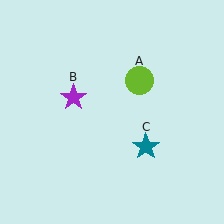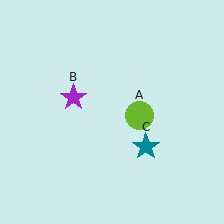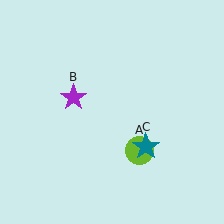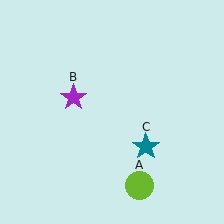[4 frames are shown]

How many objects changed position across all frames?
1 object changed position: lime circle (object A).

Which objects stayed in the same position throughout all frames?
Purple star (object B) and teal star (object C) remained stationary.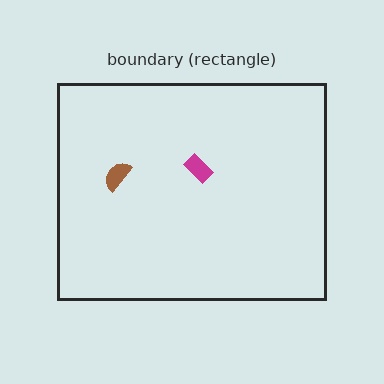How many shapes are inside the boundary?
2 inside, 0 outside.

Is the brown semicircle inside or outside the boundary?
Inside.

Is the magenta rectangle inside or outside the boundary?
Inside.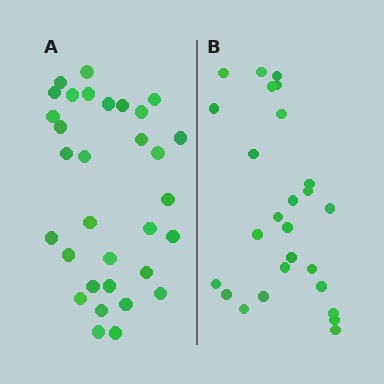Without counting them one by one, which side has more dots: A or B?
Region A (the left region) has more dots.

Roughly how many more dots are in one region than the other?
Region A has about 6 more dots than region B.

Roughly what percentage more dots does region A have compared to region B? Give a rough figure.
About 25% more.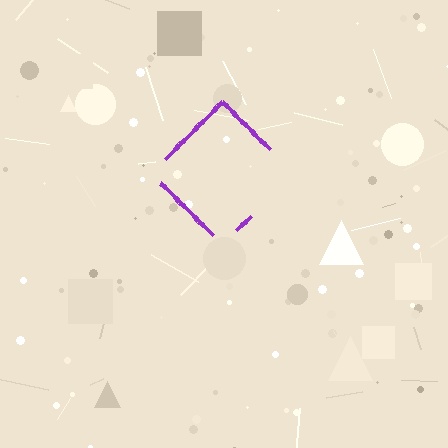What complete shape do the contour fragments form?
The contour fragments form a diamond.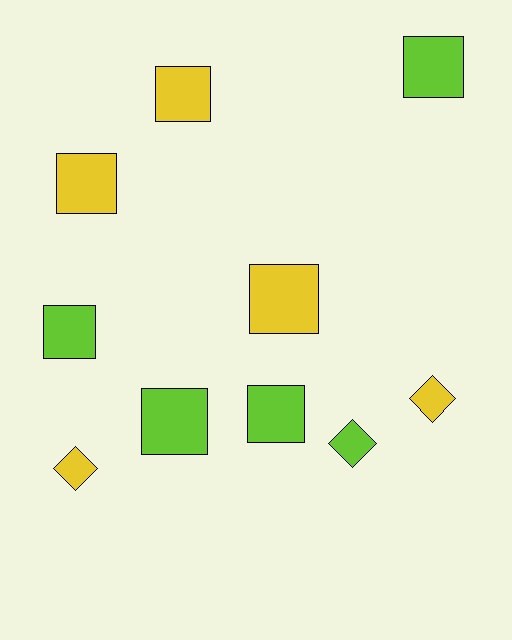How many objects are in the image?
There are 10 objects.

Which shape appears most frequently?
Square, with 7 objects.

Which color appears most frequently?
Yellow, with 5 objects.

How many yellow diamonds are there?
There are 2 yellow diamonds.